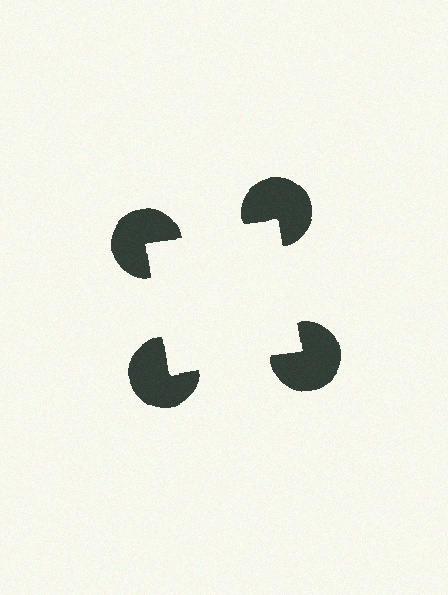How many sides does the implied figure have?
4 sides.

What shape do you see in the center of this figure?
An illusory square — its edges are inferred from the aligned wedge cuts in the pac-man discs, not physically drawn.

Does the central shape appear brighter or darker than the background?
It typically appears slightly brighter than the background, even though no actual brightness change is drawn.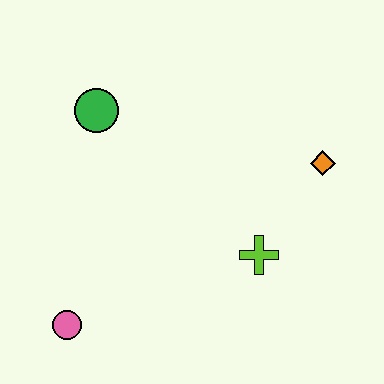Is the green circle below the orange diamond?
No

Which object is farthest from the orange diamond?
The pink circle is farthest from the orange diamond.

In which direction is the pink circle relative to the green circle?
The pink circle is below the green circle.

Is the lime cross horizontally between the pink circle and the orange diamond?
Yes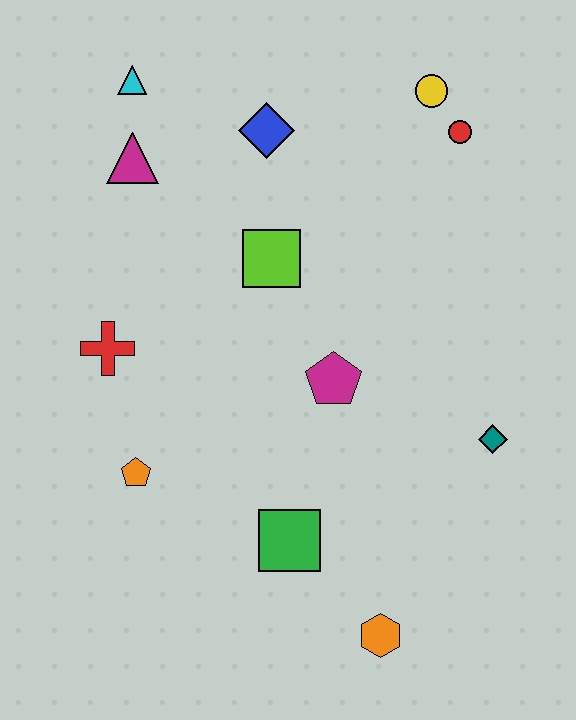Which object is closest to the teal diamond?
The magenta pentagon is closest to the teal diamond.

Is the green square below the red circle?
Yes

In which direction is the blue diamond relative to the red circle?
The blue diamond is to the left of the red circle.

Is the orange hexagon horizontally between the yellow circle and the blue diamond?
Yes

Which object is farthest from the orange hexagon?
The cyan triangle is farthest from the orange hexagon.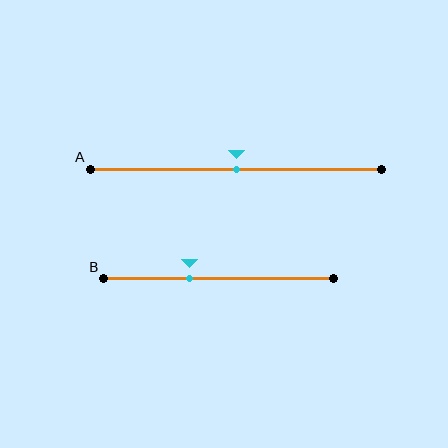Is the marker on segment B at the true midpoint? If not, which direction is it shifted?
No, the marker on segment B is shifted to the left by about 13% of the segment length.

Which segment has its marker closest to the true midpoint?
Segment A has its marker closest to the true midpoint.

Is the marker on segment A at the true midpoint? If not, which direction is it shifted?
Yes, the marker on segment A is at the true midpoint.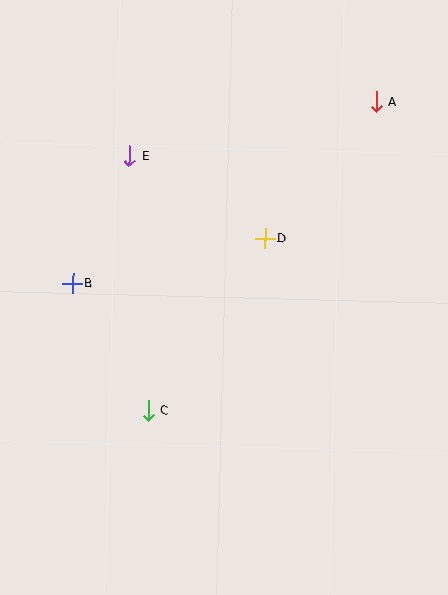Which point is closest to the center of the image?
Point D at (265, 239) is closest to the center.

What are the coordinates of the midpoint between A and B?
The midpoint between A and B is at (225, 193).